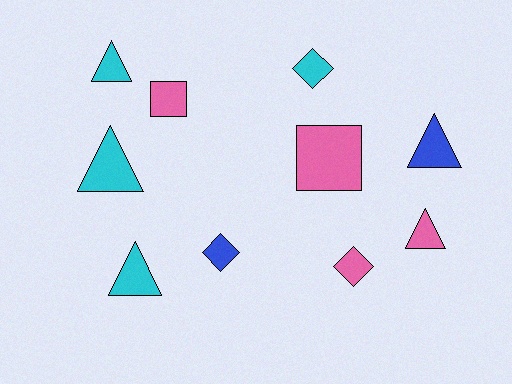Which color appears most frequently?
Pink, with 4 objects.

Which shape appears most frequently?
Triangle, with 5 objects.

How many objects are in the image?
There are 10 objects.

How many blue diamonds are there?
There is 1 blue diamond.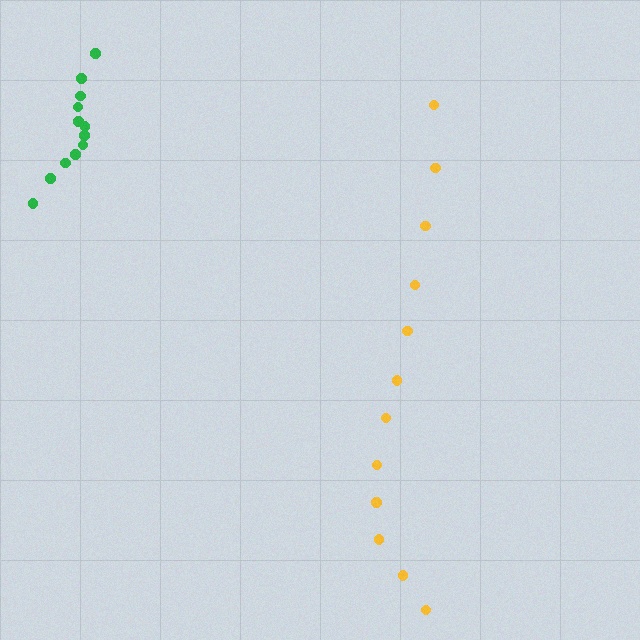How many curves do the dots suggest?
There are 2 distinct paths.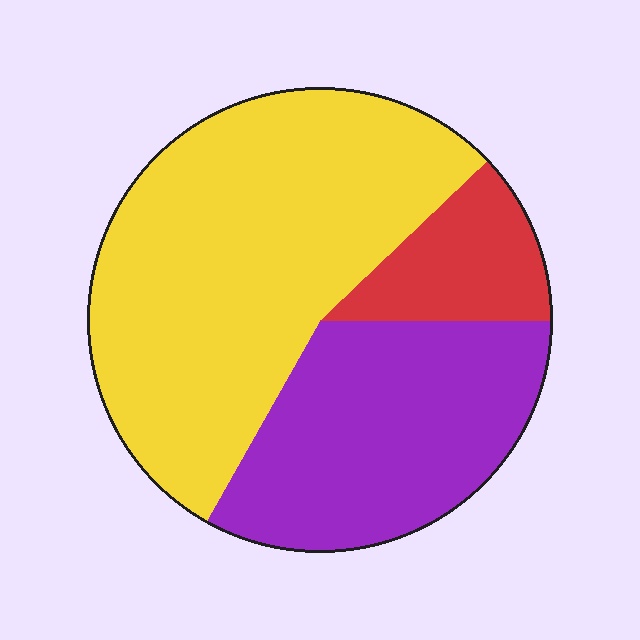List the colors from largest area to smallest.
From largest to smallest: yellow, purple, red.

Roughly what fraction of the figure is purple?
Purple takes up between a quarter and a half of the figure.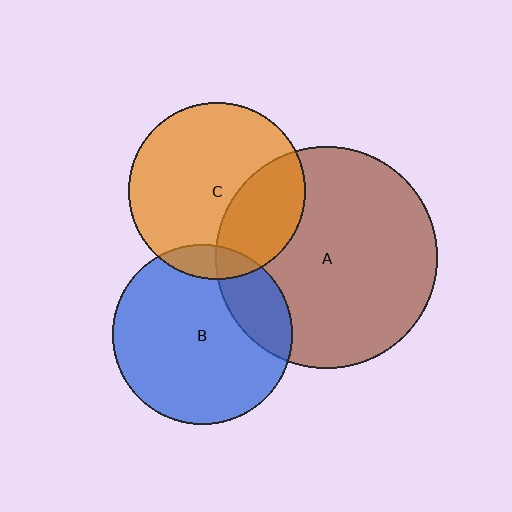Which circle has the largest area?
Circle A (brown).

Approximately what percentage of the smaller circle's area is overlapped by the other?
Approximately 20%.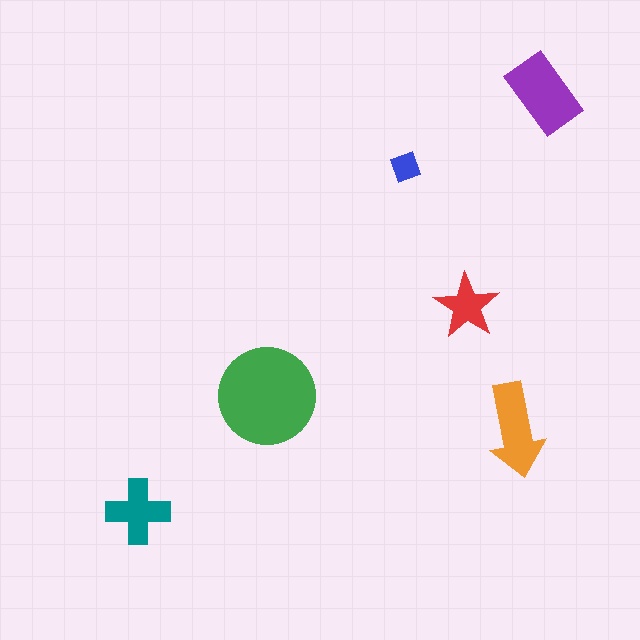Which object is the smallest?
The blue diamond.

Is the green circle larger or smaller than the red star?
Larger.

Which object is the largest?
The green circle.